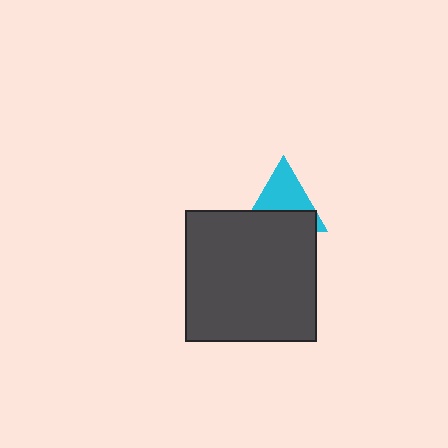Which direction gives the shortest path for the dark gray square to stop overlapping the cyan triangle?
Moving down gives the shortest separation.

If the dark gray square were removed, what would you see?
You would see the complete cyan triangle.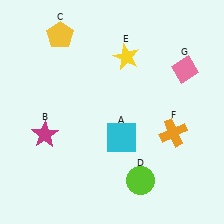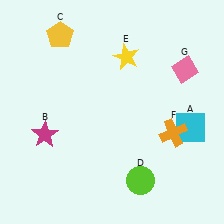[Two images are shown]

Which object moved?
The cyan square (A) moved right.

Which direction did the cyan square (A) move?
The cyan square (A) moved right.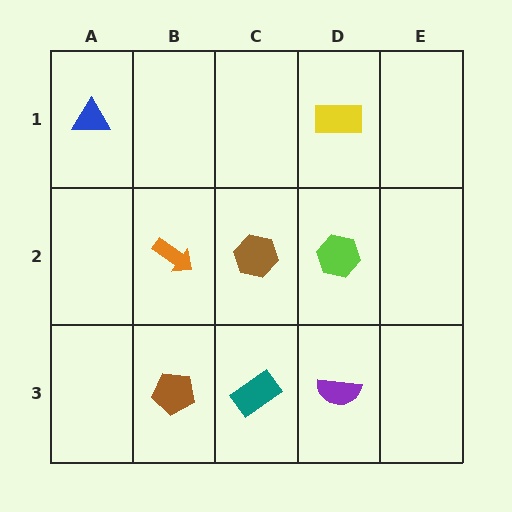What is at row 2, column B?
An orange arrow.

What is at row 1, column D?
A yellow rectangle.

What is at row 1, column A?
A blue triangle.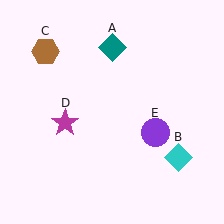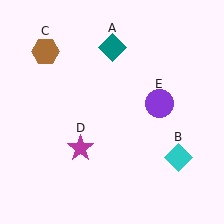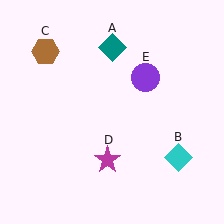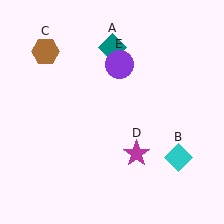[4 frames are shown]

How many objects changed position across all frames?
2 objects changed position: magenta star (object D), purple circle (object E).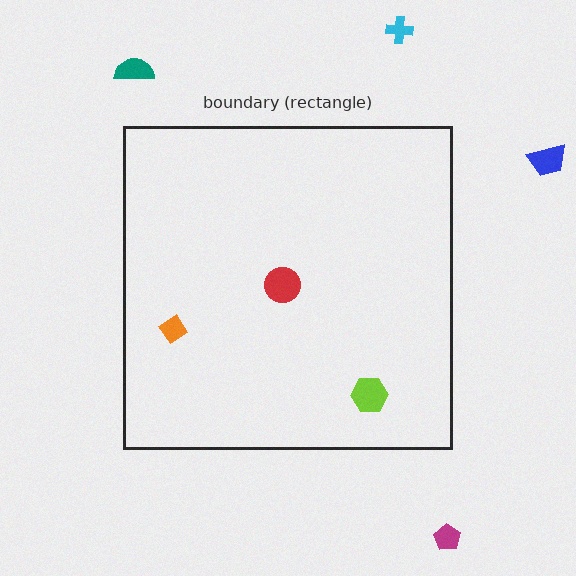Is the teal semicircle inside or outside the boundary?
Outside.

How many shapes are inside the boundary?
3 inside, 4 outside.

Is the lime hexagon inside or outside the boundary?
Inside.